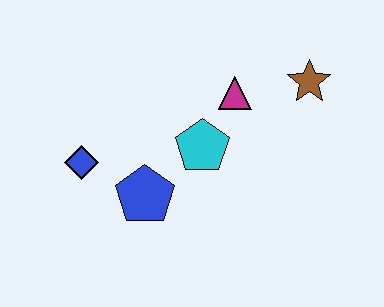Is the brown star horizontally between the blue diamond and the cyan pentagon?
No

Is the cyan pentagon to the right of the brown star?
No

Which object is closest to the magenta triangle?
The cyan pentagon is closest to the magenta triangle.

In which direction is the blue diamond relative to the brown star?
The blue diamond is to the left of the brown star.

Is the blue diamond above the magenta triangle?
No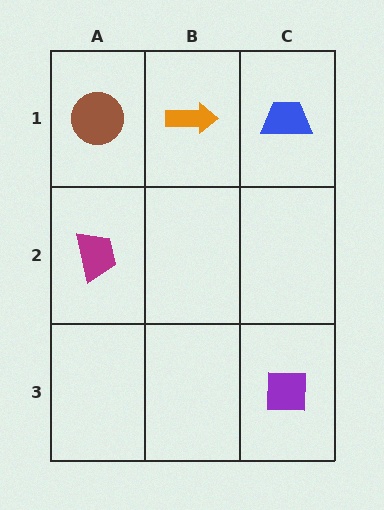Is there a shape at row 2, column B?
No, that cell is empty.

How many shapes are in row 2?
1 shape.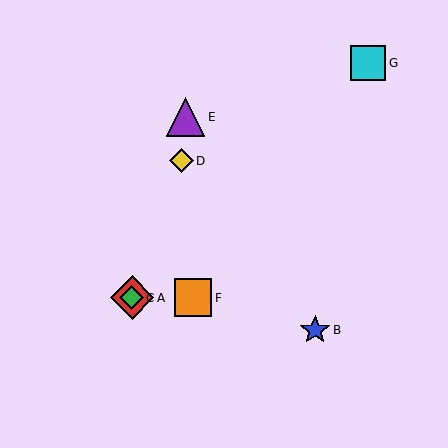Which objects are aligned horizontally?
Objects A, C, F are aligned horizontally.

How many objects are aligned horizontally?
3 objects (A, C, F) are aligned horizontally.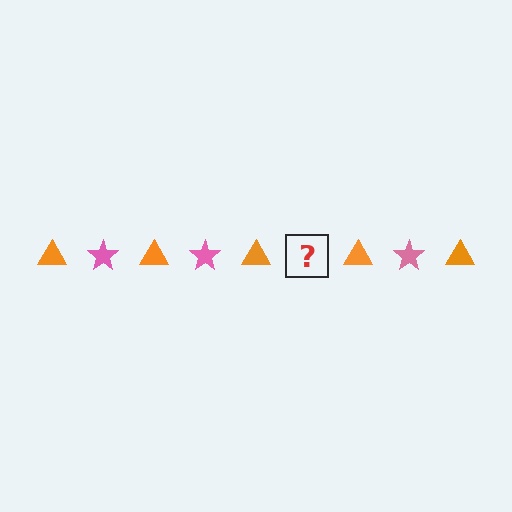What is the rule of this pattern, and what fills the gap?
The rule is that the pattern alternates between orange triangle and pink star. The gap should be filled with a pink star.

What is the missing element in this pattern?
The missing element is a pink star.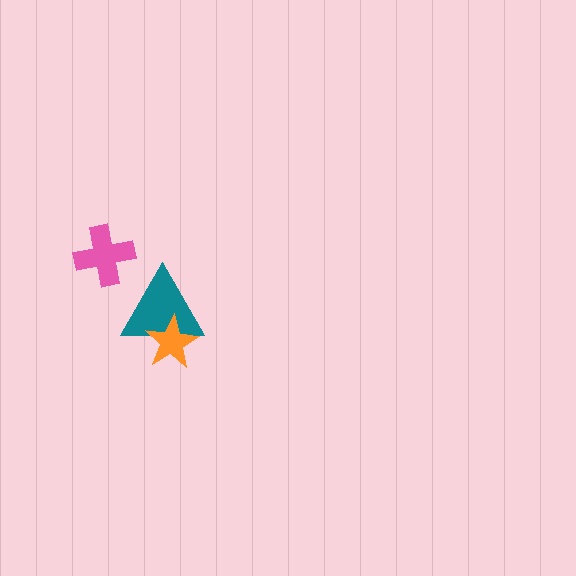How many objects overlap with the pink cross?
0 objects overlap with the pink cross.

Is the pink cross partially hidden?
No, no other shape covers it.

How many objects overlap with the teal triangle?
1 object overlaps with the teal triangle.